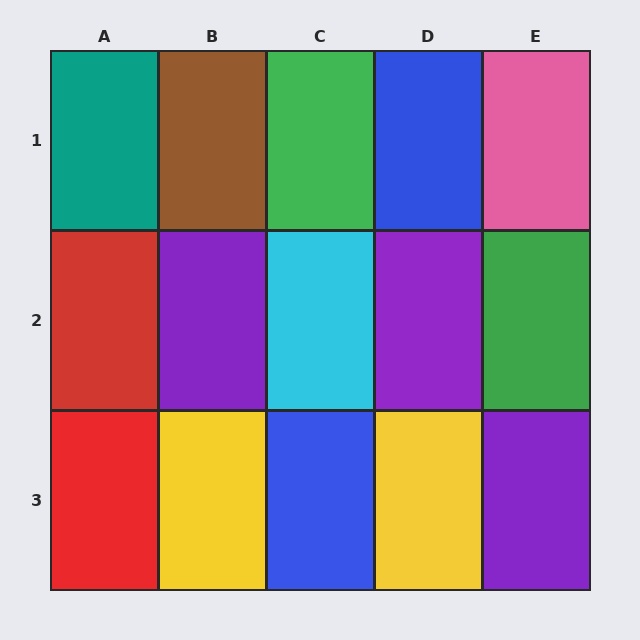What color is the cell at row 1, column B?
Brown.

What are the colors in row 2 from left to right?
Red, purple, cyan, purple, green.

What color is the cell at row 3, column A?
Red.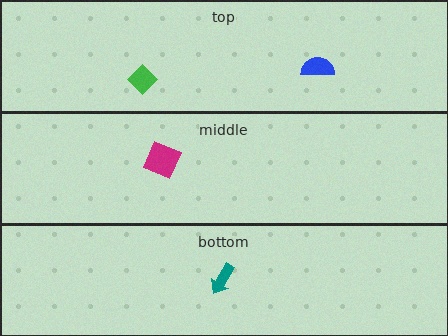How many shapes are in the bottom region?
1.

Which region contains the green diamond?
The top region.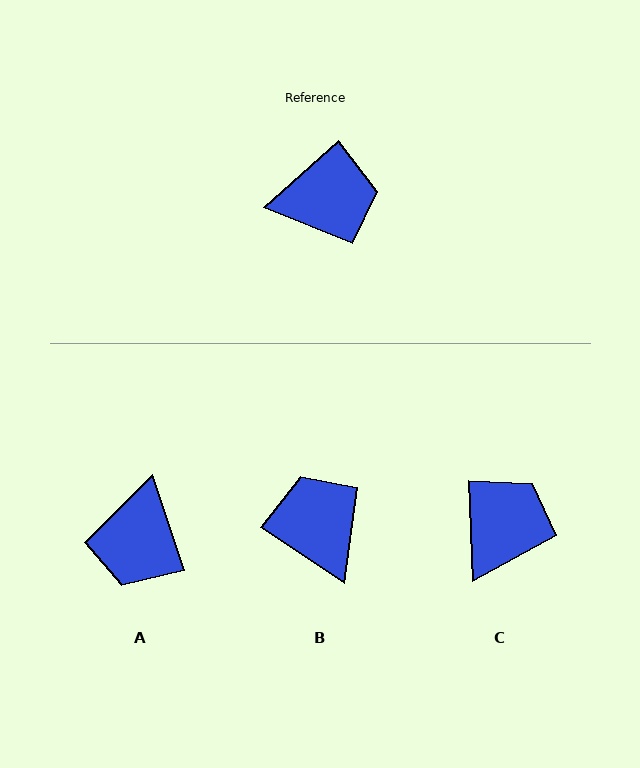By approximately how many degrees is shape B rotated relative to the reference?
Approximately 105 degrees counter-clockwise.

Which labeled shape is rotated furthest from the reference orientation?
A, about 113 degrees away.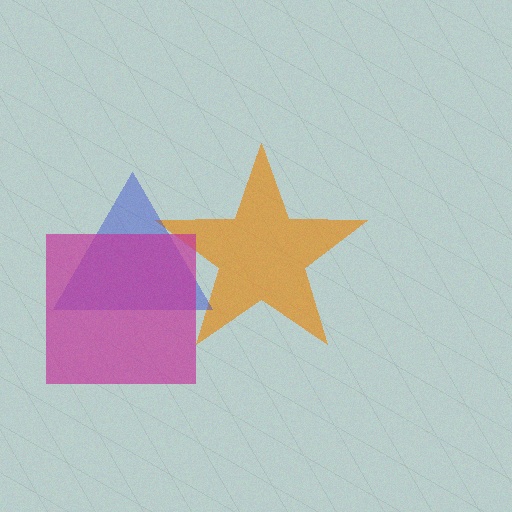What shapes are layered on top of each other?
The layered shapes are: an orange star, a blue triangle, a magenta square.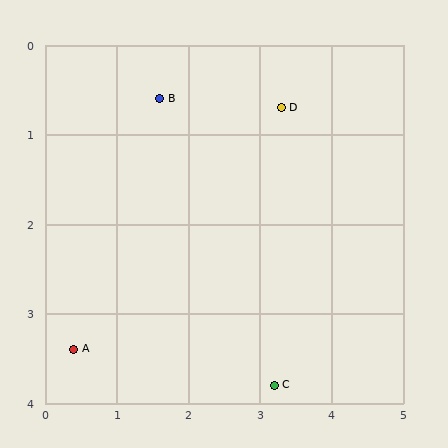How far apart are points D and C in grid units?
Points D and C are about 3.1 grid units apart.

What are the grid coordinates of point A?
Point A is at approximately (0.4, 3.4).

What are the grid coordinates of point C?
Point C is at approximately (3.2, 3.8).